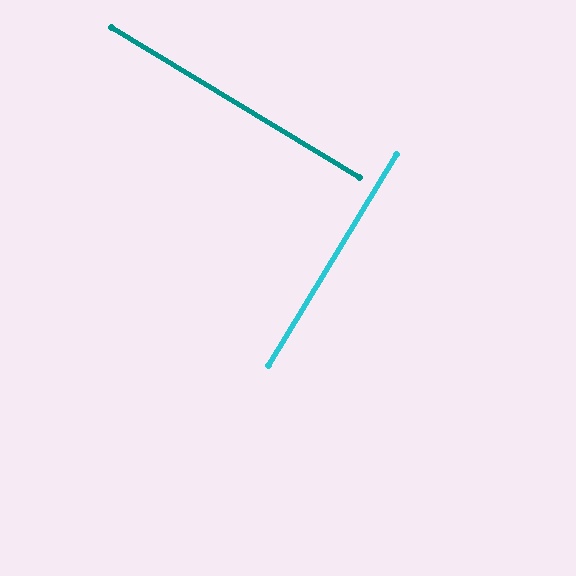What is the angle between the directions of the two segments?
Approximately 90 degrees.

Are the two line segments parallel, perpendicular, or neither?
Perpendicular — they meet at approximately 90°.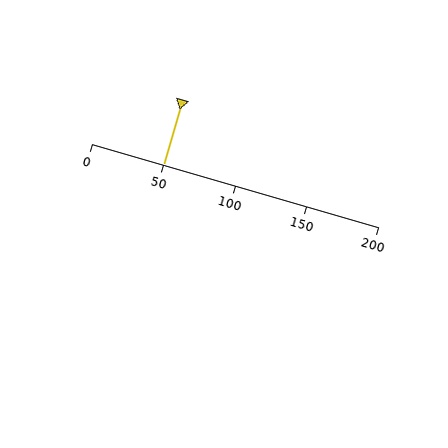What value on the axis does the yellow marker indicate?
The marker indicates approximately 50.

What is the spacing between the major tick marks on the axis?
The major ticks are spaced 50 apart.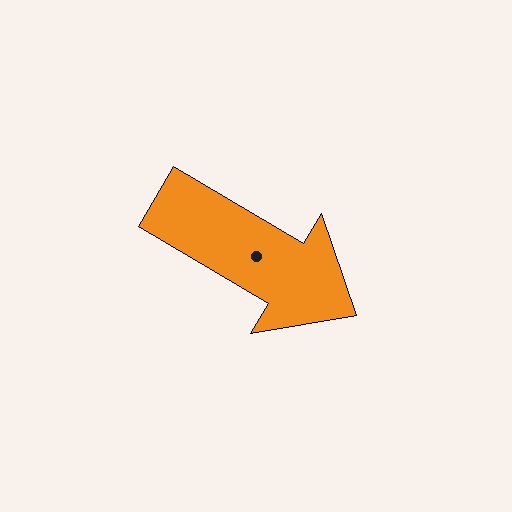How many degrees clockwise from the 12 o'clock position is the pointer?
Approximately 121 degrees.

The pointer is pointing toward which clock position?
Roughly 4 o'clock.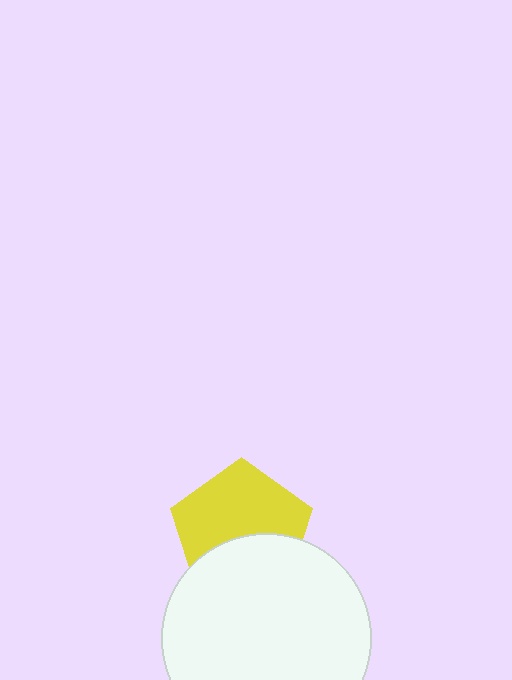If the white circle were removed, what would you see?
You would see the complete yellow pentagon.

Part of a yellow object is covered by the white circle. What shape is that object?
It is a pentagon.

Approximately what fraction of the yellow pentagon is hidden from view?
Roughly 40% of the yellow pentagon is hidden behind the white circle.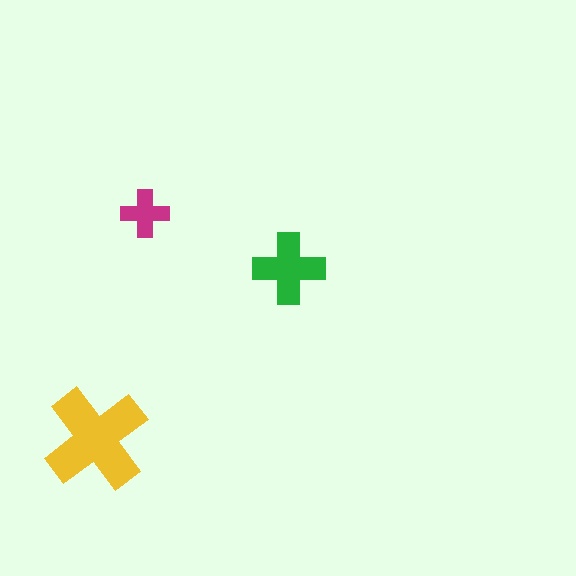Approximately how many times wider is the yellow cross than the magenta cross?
About 2 times wider.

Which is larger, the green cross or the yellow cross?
The yellow one.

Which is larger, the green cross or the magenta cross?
The green one.